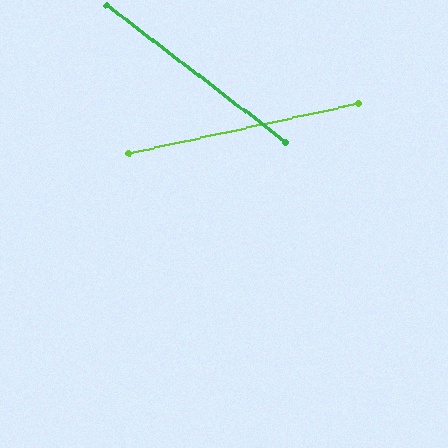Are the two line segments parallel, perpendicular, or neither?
Neither parallel nor perpendicular — they differ by about 50°.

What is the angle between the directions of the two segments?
Approximately 50 degrees.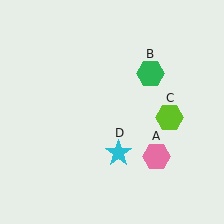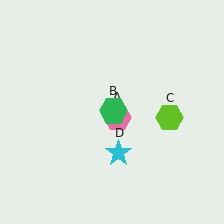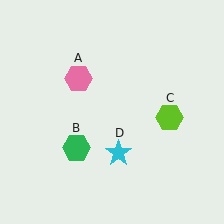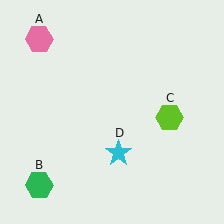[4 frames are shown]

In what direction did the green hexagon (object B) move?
The green hexagon (object B) moved down and to the left.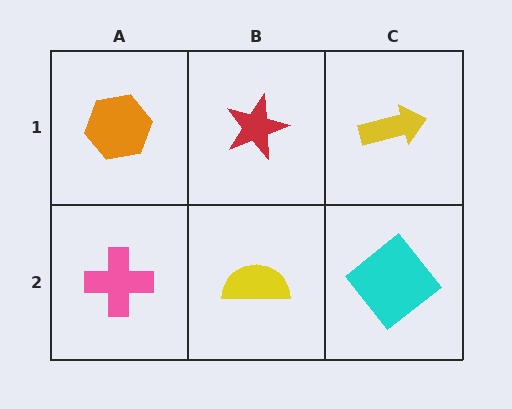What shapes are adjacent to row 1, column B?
A yellow semicircle (row 2, column B), an orange hexagon (row 1, column A), a yellow arrow (row 1, column C).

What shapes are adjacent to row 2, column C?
A yellow arrow (row 1, column C), a yellow semicircle (row 2, column B).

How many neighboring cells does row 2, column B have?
3.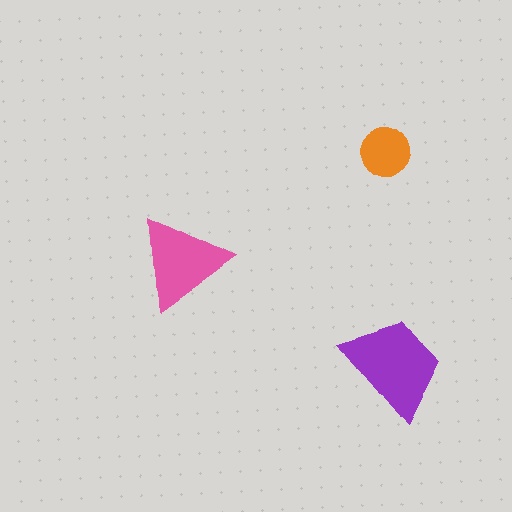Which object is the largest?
The purple trapezoid.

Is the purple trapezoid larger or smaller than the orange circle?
Larger.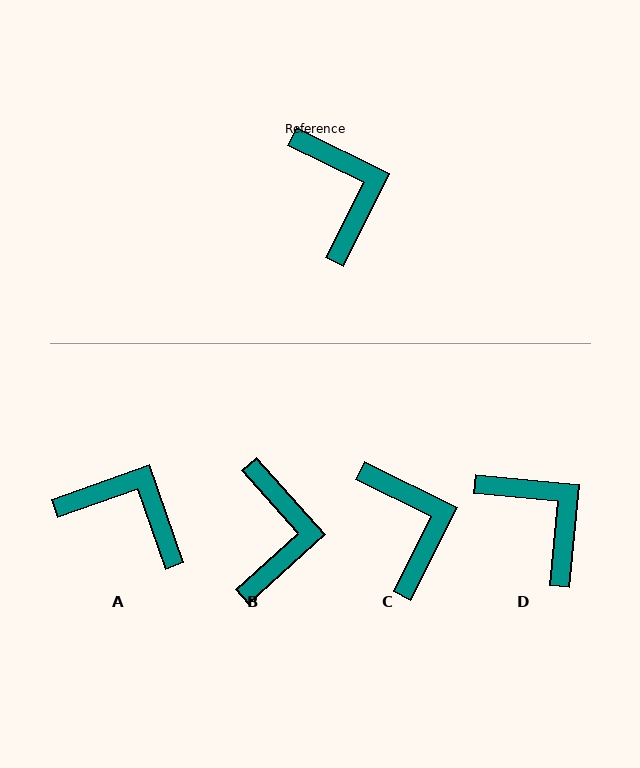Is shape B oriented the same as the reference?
No, it is off by about 22 degrees.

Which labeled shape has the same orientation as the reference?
C.